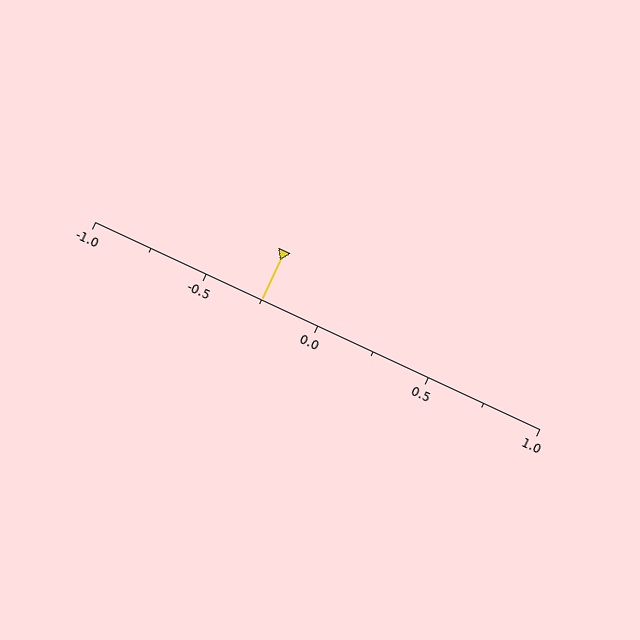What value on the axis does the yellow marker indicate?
The marker indicates approximately -0.25.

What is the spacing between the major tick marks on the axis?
The major ticks are spaced 0.5 apart.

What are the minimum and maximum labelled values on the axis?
The axis runs from -1.0 to 1.0.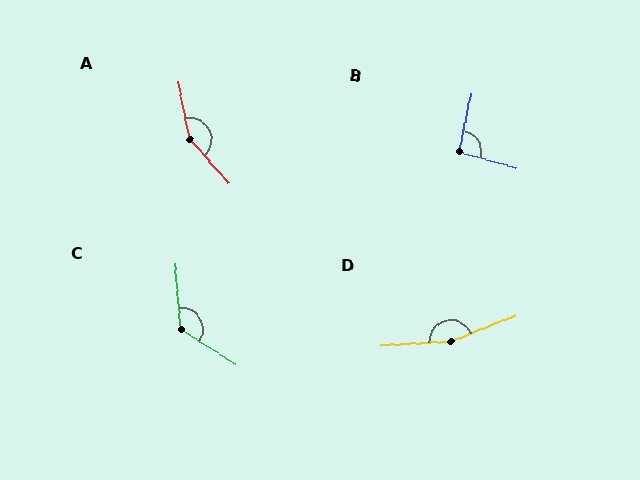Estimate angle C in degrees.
Approximately 128 degrees.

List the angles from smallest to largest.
B (94°), C (128°), A (150°), D (162°).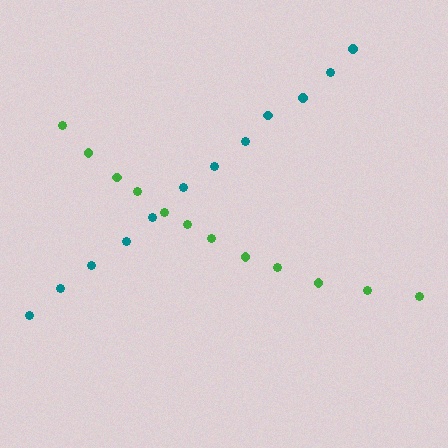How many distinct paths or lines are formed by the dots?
There are 2 distinct paths.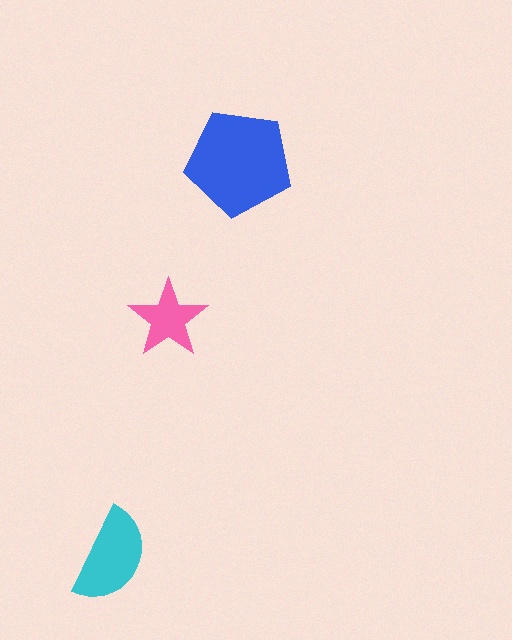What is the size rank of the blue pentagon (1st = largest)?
1st.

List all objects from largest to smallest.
The blue pentagon, the cyan semicircle, the pink star.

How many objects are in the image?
There are 3 objects in the image.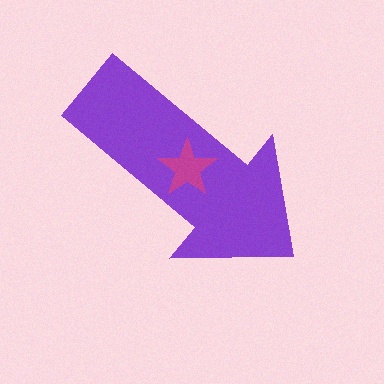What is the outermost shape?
The purple arrow.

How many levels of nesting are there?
2.